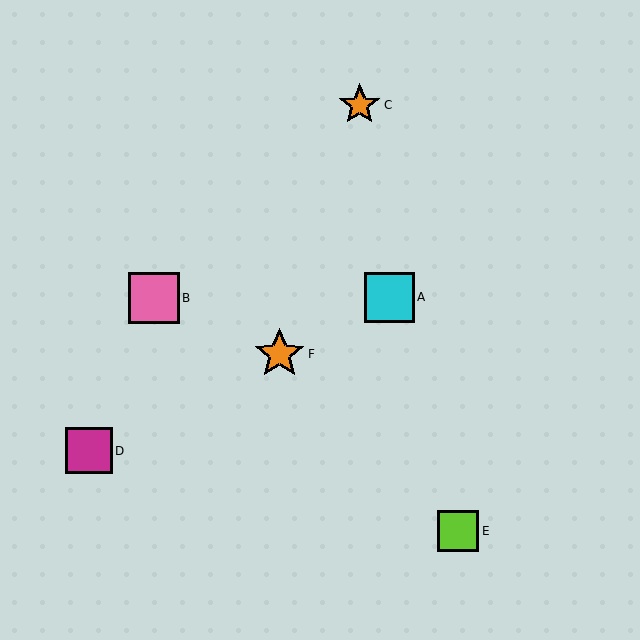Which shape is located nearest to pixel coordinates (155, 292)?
The pink square (labeled B) at (154, 298) is nearest to that location.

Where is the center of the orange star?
The center of the orange star is at (360, 105).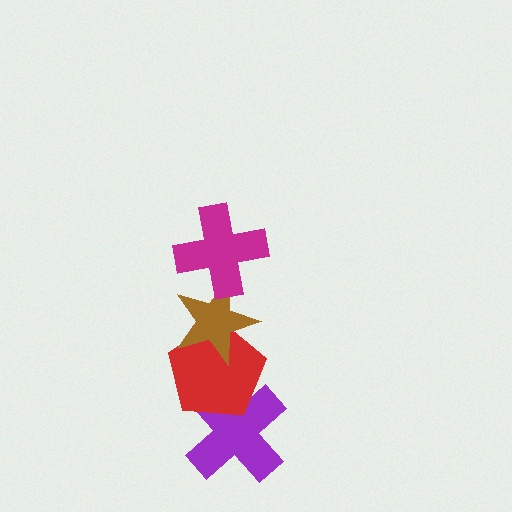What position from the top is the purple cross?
The purple cross is 4th from the top.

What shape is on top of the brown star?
The magenta cross is on top of the brown star.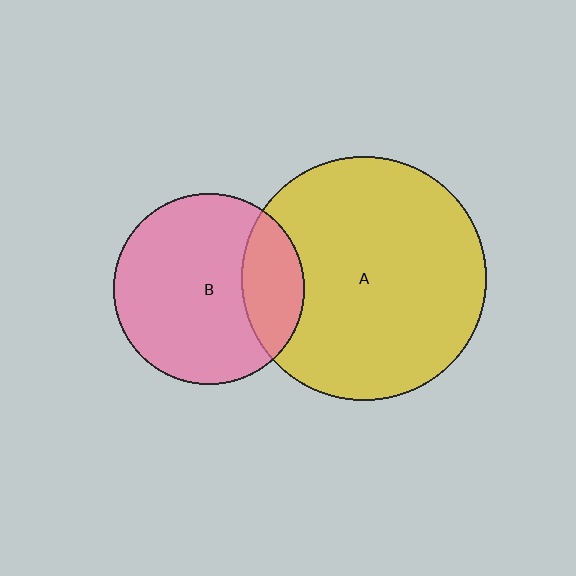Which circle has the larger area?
Circle A (yellow).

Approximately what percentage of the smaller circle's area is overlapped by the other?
Approximately 25%.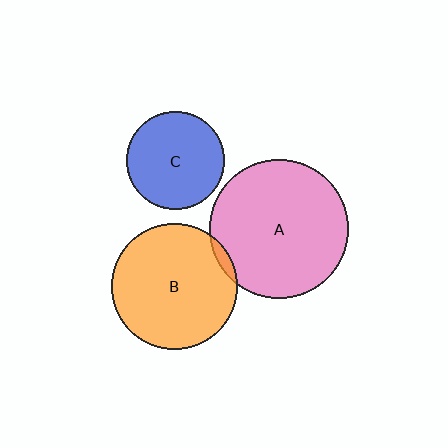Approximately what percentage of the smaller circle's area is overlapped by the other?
Approximately 5%.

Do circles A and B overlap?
Yes.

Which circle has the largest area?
Circle A (pink).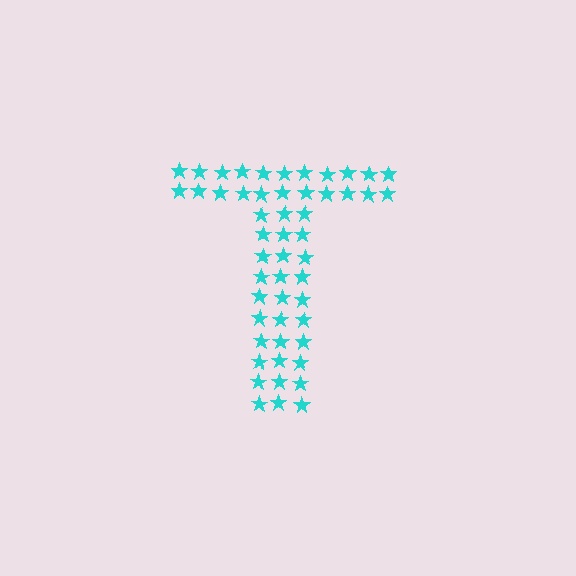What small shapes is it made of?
It is made of small stars.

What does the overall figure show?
The overall figure shows the letter T.